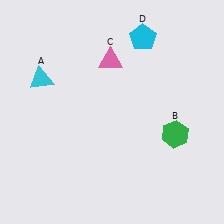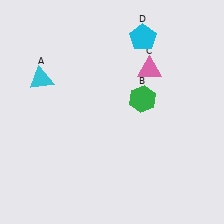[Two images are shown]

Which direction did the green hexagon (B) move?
The green hexagon (B) moved up.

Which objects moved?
The objects that moved are: the green hexagon (B), the pink triangle (C).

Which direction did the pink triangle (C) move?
The pink triangle (C) moved right.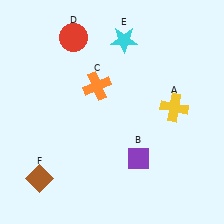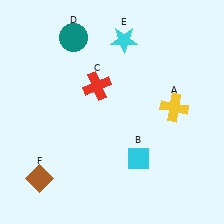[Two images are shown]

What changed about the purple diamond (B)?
In Image 1, B is purple. In Image 2, it changed to cyan.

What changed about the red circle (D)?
In Image 1, D is red. In Image 2, it changed to teal.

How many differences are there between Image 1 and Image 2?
There are 3 differences between the two images.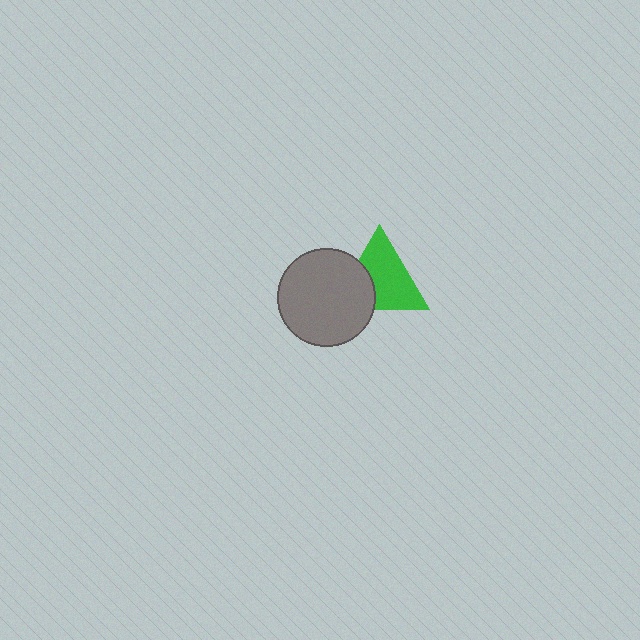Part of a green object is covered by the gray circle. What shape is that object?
It is a triangle.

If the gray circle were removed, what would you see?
You would see the complete green triangle.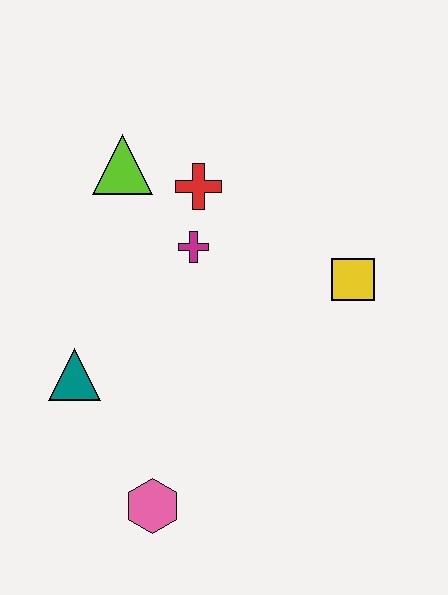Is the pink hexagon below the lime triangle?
Yes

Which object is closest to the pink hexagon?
The teal triangle is closest to the pink hexagon.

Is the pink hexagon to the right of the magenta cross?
No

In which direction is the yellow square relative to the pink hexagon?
The yellow square is above the pink hexagon.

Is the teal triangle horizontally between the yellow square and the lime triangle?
No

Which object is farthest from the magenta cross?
The pink hexagon is farthest from the magenta cross.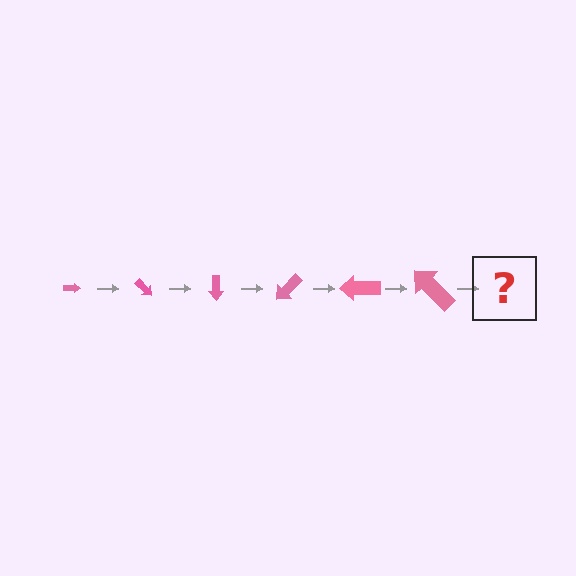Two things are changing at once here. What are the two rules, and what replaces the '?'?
The two rules are that the arrow grows larger each step and it rotates 45 degrees each step. The '?' should be an arrow, larger than the previous one and rotated 270 degrees from the start.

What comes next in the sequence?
The next element should be an arrow, larger than the previous one and rotated 270 degrees from the start.